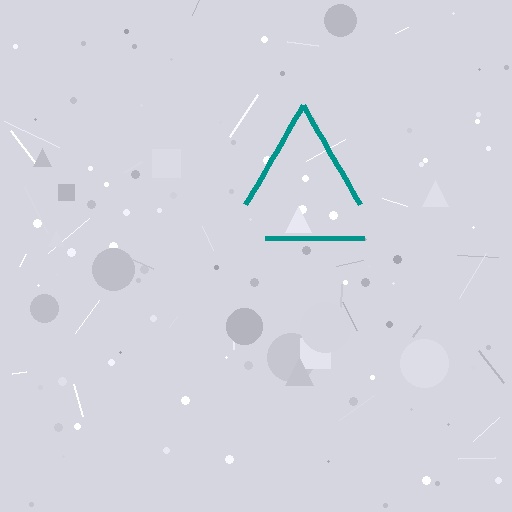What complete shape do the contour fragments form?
The contour fragments form a triangle.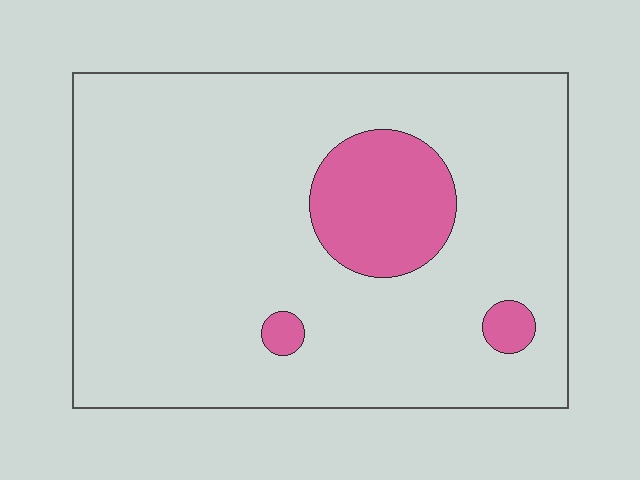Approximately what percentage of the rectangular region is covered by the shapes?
Approximately 15%.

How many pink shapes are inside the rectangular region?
3.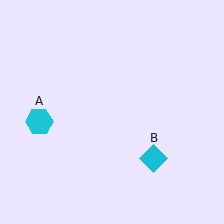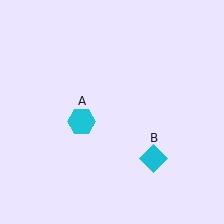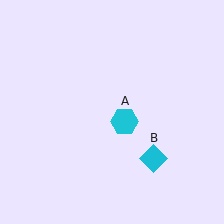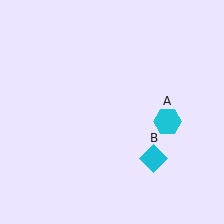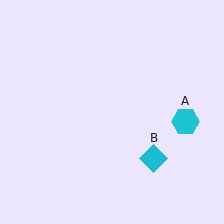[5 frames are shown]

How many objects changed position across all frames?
1 object changed position: cyan hexagon (object A).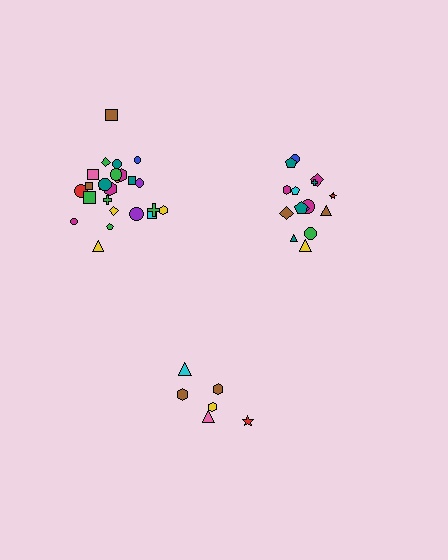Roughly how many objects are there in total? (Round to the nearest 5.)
Roughly 45 objects in total.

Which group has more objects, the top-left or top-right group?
The top-left group.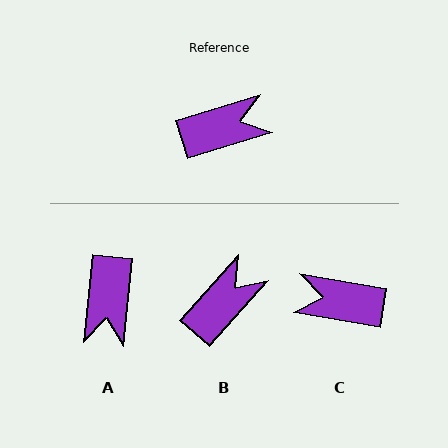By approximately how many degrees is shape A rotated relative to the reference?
Approximately 114 degrees clockwise.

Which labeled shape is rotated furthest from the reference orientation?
C, about 153 degrees away.